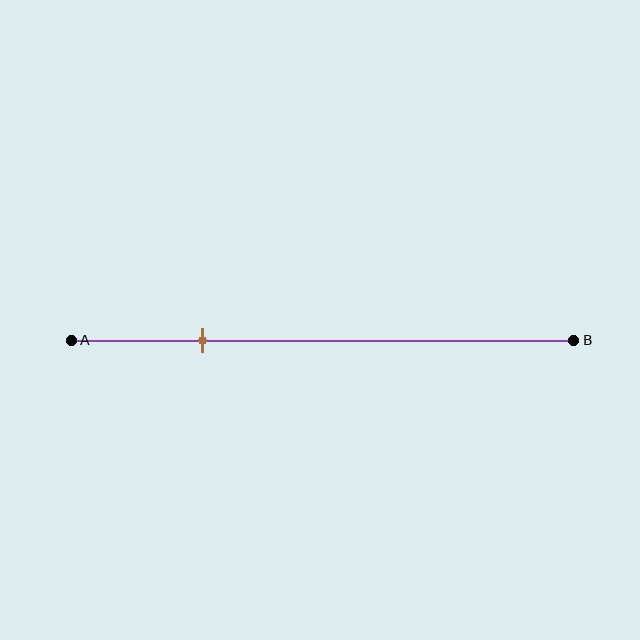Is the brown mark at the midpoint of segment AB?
No, the mark is at about 25% from A, not at the 50% midpoint.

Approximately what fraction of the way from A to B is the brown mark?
The brown mark is approximately 25% of the way from A to B.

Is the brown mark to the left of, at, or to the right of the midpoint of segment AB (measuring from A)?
The brown mark is to the left of the midpoint of segment AB.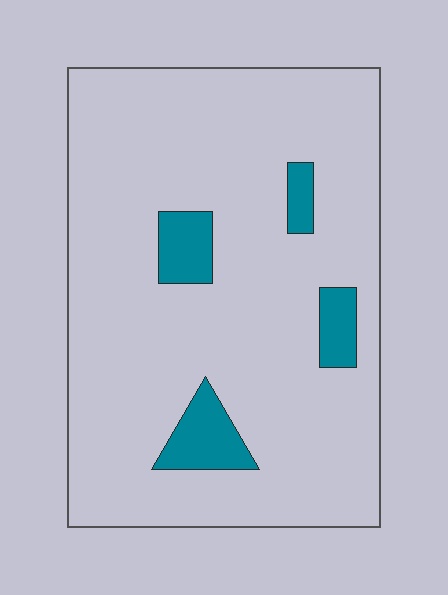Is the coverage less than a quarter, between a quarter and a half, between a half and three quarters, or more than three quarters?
Less than a quarter.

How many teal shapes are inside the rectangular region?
4.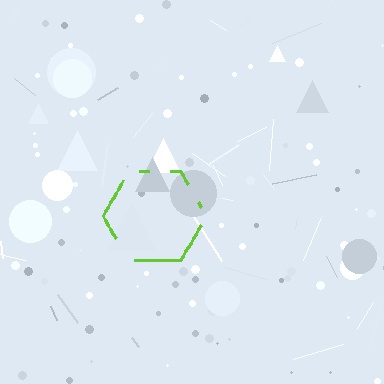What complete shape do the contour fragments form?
The contour fragments form a hexagon.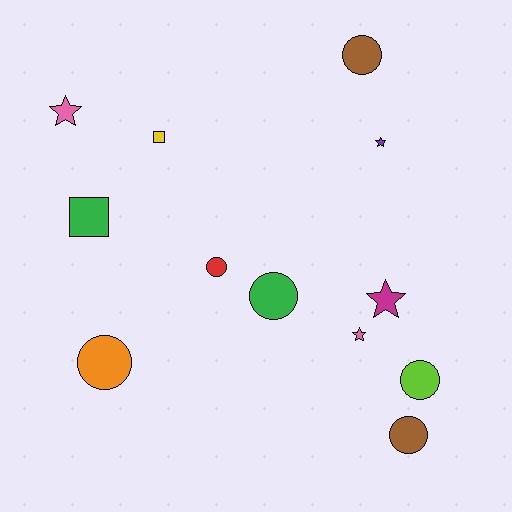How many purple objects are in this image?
There is 1 purple object.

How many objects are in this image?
There are 12 objects.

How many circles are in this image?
There are 6 circles.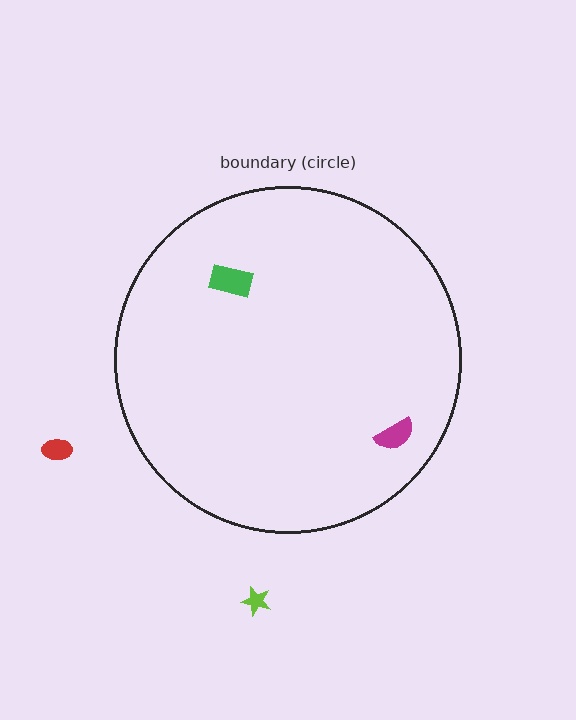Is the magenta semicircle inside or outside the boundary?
Inside.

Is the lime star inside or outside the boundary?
Outside.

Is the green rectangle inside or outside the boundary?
Inside.